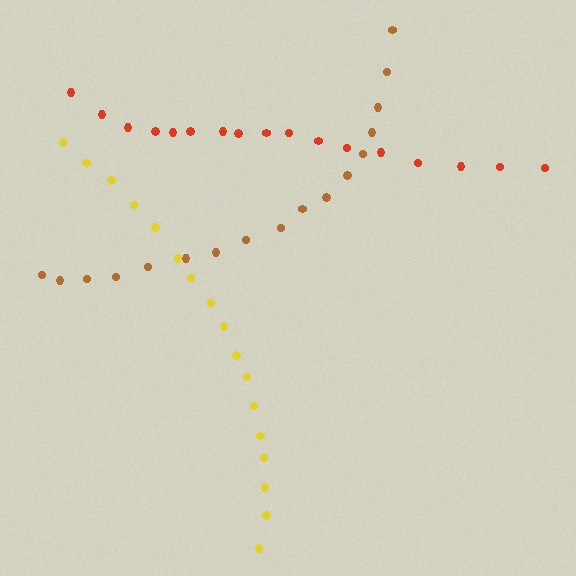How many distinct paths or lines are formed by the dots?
There are 3 distinct paths.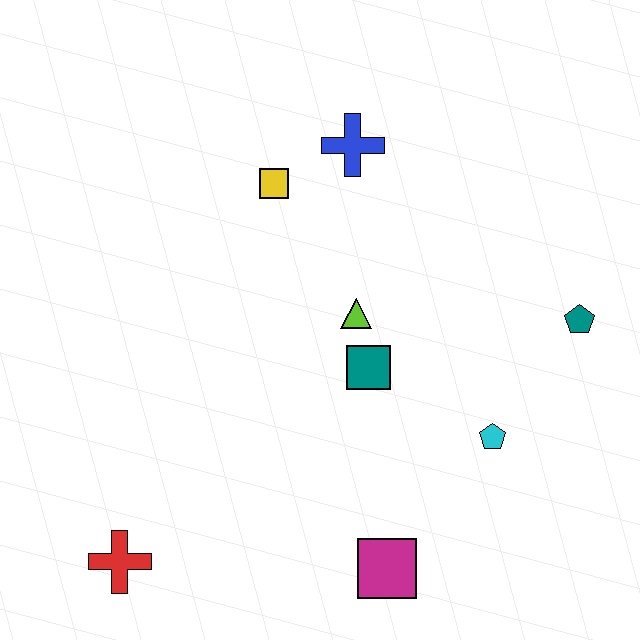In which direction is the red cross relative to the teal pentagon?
The red cross is to the left of the teal pentagon.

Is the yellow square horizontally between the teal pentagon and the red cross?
Yes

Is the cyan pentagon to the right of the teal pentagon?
No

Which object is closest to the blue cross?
The yellow square is closest to the blue cross.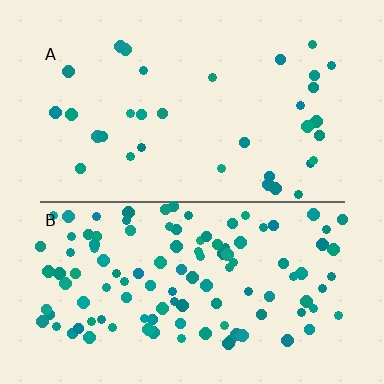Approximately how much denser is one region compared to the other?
Approximately 3.5× — region B over region A.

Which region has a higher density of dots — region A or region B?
B (the bottom).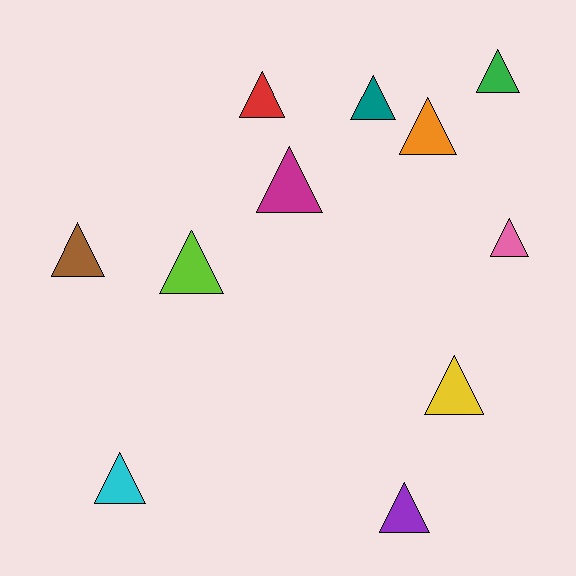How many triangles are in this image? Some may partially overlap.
There are 11 triangles.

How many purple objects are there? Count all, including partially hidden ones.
There is 1 purple object.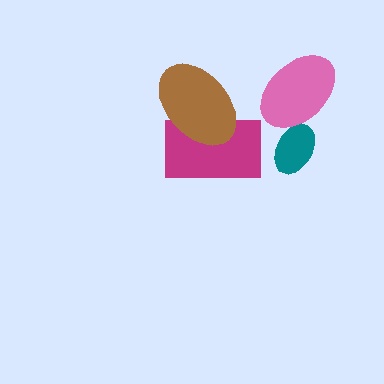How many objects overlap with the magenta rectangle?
1 object overlaps with the magenta rectangle.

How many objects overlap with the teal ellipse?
1 object overlaps with the teal ellipse.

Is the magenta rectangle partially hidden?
Yes, it is partially covered by another shape.